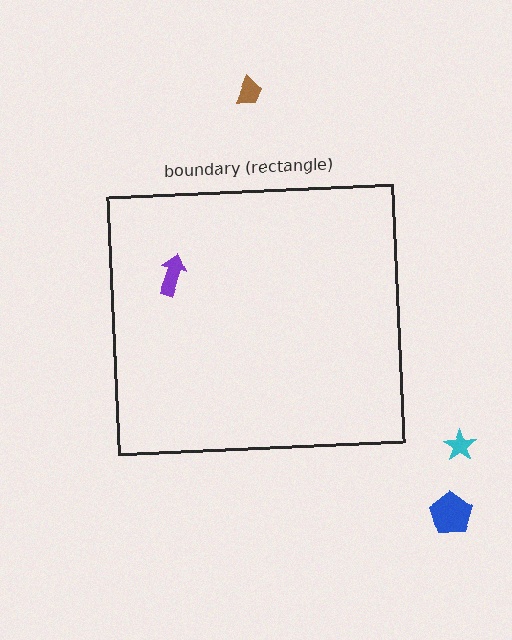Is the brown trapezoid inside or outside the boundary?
Outside.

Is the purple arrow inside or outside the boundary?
Inside.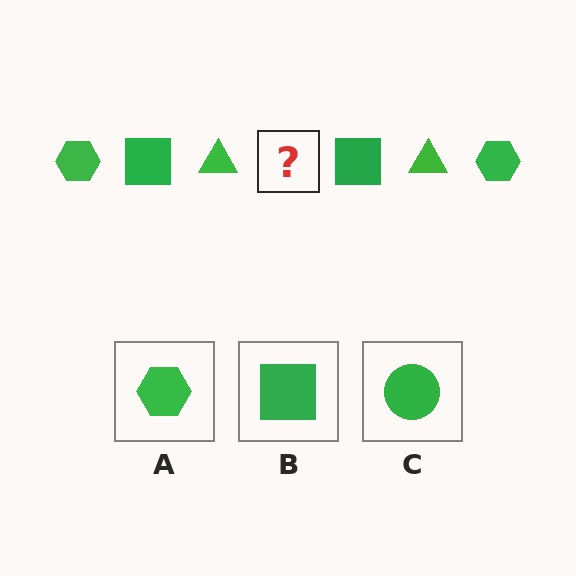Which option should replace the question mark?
Option A.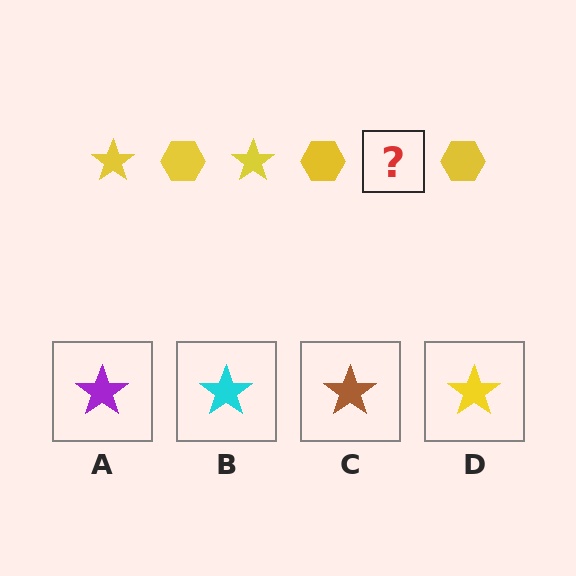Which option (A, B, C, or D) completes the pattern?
D.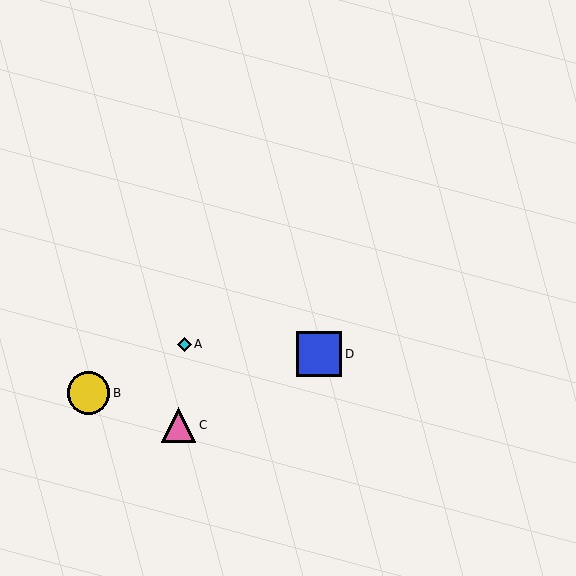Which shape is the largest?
The blue square (labeled D) is the largest.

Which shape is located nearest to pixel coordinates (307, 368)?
The blue square (labeled D) at (319, 354) is nearest to that location.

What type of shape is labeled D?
Shape D is a blue square.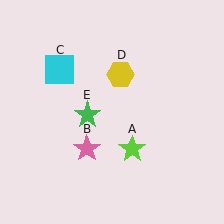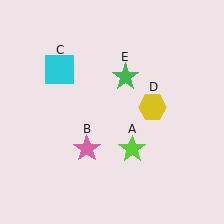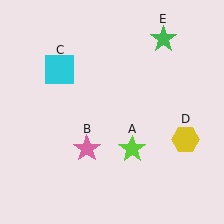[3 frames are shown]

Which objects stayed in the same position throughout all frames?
Lime star (object A) and pink star (object B) and cyan square (object C) remained stationary.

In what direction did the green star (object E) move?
The green star (object E) moved up and to the right.